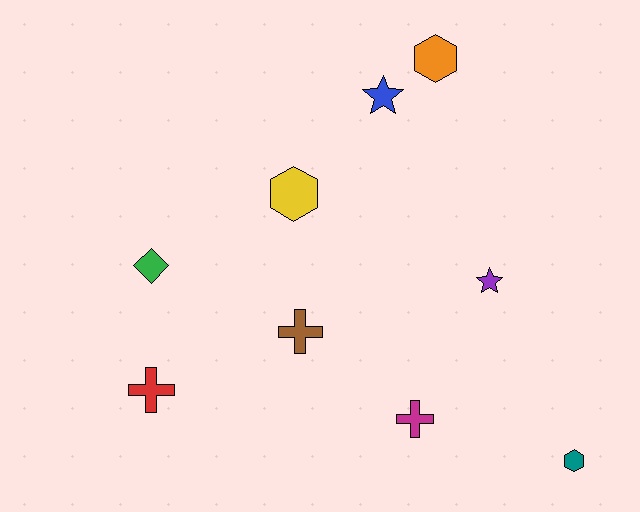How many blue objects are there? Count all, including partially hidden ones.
There is 1 blue object.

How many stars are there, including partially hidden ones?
There are 2 stars.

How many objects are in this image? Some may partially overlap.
There are 9 objects.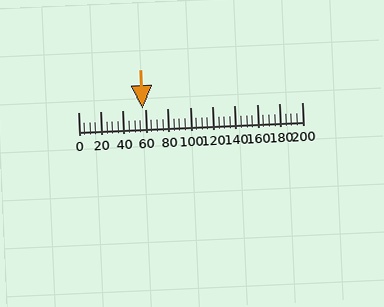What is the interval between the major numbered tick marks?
The major tick marks are spaced 20 units apart.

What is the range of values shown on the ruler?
The ruler shows values from 0 to 200.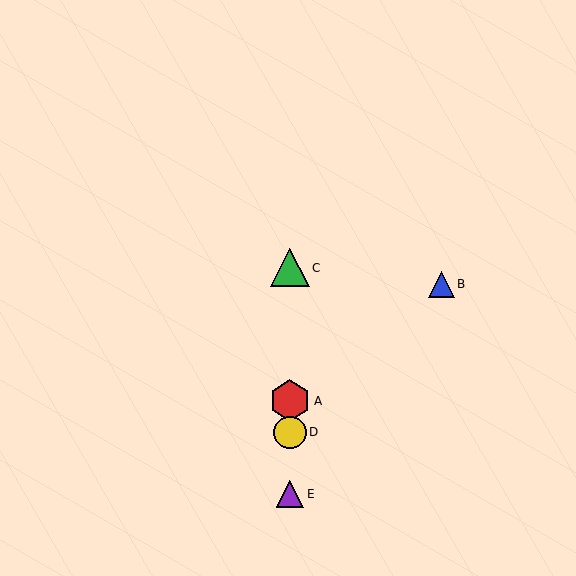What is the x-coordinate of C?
Object C is at x≈290.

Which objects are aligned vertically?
Objects A, C, D, E are aligned vertically.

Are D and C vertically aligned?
Yes, both are at x≈290.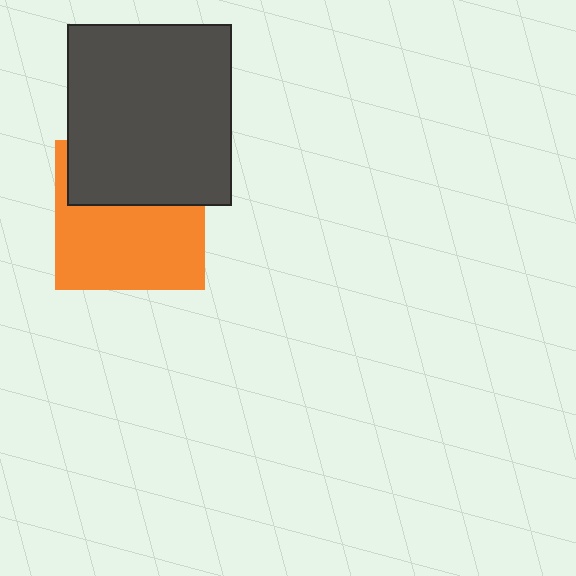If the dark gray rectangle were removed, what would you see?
You would see the complete orange square.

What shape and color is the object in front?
The object in front is a dark gray rectangle.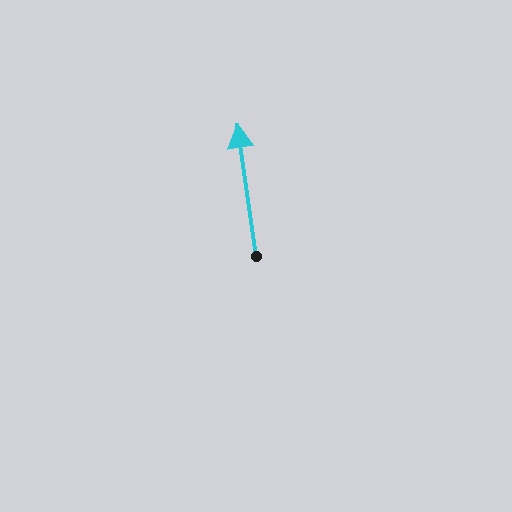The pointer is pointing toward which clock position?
Roughly 12 o'clock.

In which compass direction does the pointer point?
North.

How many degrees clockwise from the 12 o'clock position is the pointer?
Approximately 352 degrees.